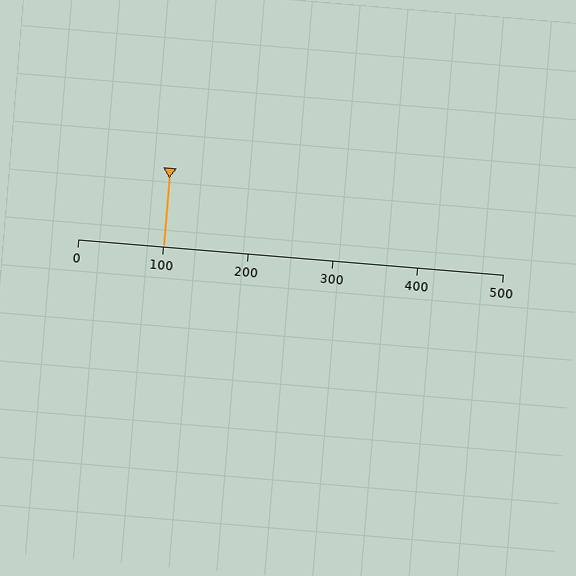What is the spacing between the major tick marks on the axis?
The major ticks are spaced 100 apart.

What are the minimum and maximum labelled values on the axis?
The axis runs from 0 to 500.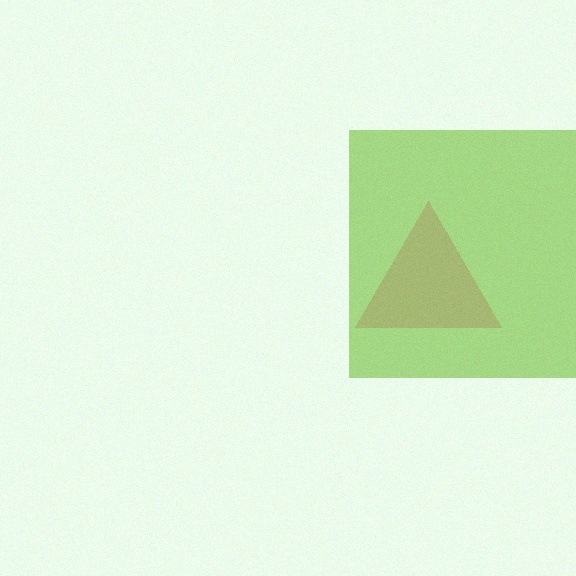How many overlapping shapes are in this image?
There are 2 overlapping shapes in the image.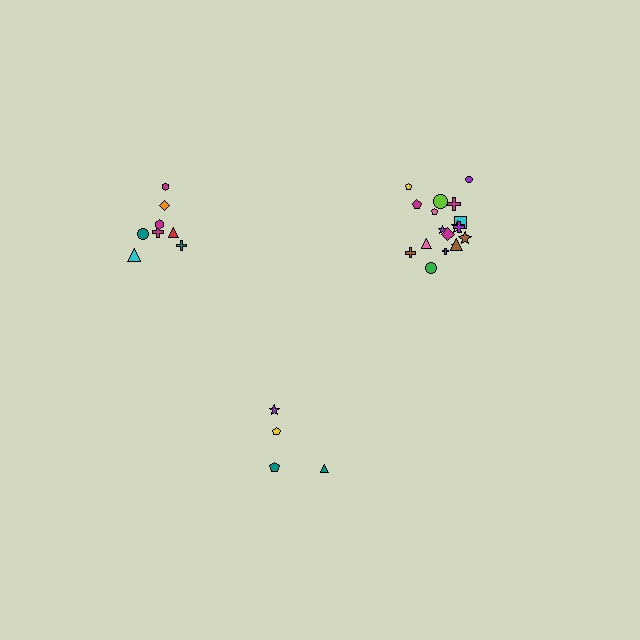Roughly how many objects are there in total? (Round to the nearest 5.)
Roughly 30 objects in total.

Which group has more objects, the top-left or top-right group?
The top-right group.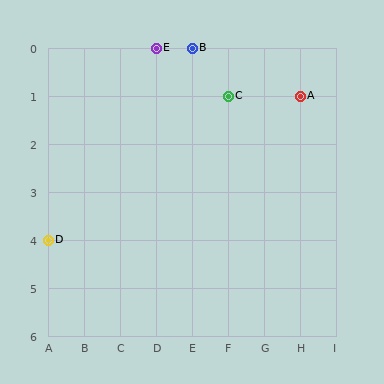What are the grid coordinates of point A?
Point A is at grid coordinates (H, 1).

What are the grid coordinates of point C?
Point C is at grid coordinates (F, 1).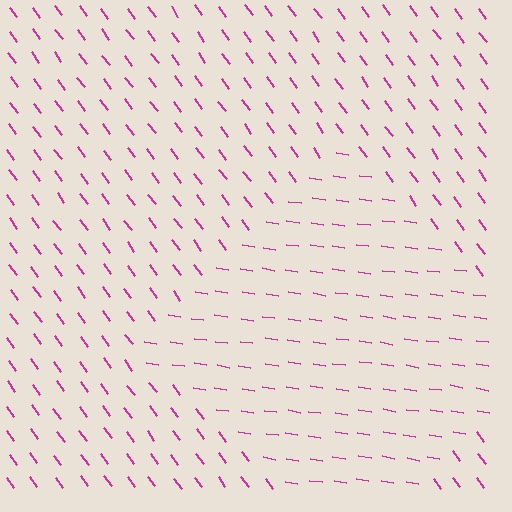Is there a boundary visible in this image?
Yes, there is a texture boundary formed by a change in line orientation.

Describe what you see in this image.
The image is filled with small magenta line segments. A diamond region in the image has lines oriented differently from the surrounding lines, creating a visible texture boundary.